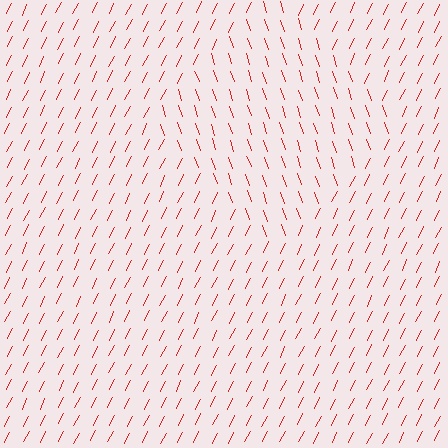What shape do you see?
I see a diamond.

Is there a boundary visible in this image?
Yes, there is a texture boundary formed by a change in line orientation.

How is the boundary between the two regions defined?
The boundary is defined purely by a change in line orientation (approximately 45 degrees difference). All lines are the same color and thickness.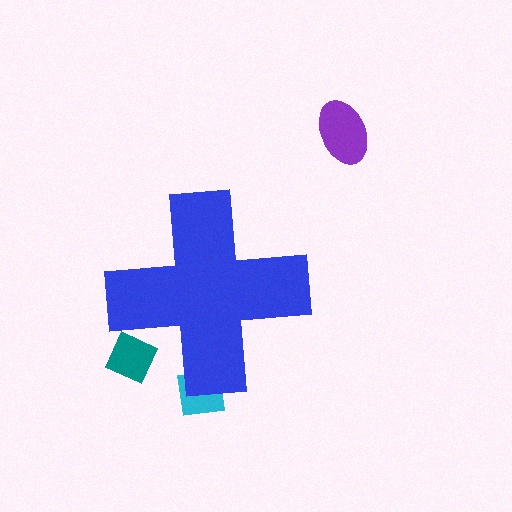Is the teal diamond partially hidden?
Yes, the teal diamond is partially hidden behind the blue cross.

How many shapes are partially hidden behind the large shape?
2 shapes are partially hidden.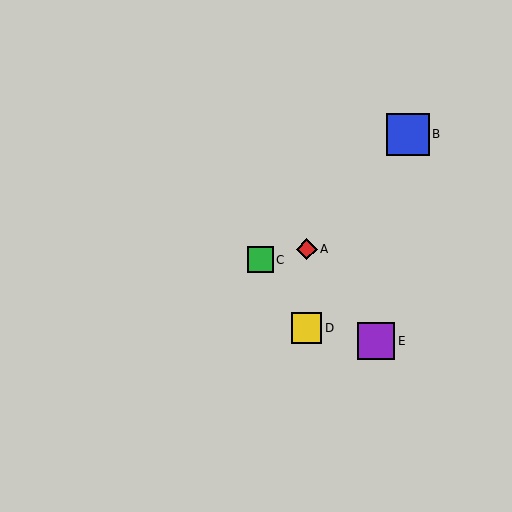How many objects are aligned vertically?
2 objects (A, D) are aligned vertically.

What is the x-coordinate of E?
Object E is at x≈376.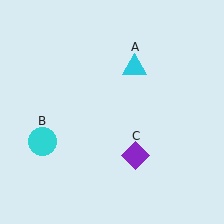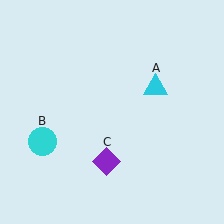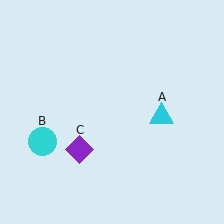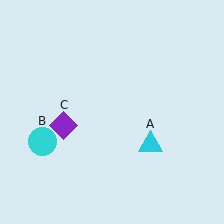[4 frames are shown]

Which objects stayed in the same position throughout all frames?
Cyan circle (object B) remained stationary.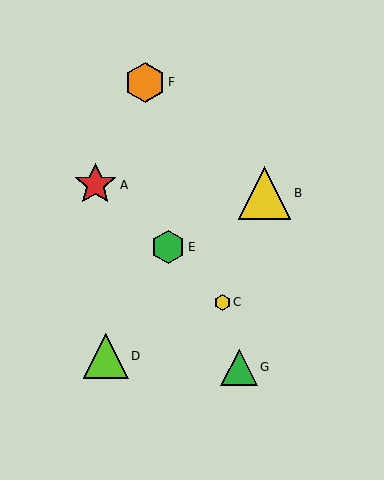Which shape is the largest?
The yellow triangle (labeled B) is the largest.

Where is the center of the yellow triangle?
The center of the yellow triangle is at (265, 193).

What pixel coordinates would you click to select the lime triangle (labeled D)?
Click at (106, 356) to select the lime triangle D.